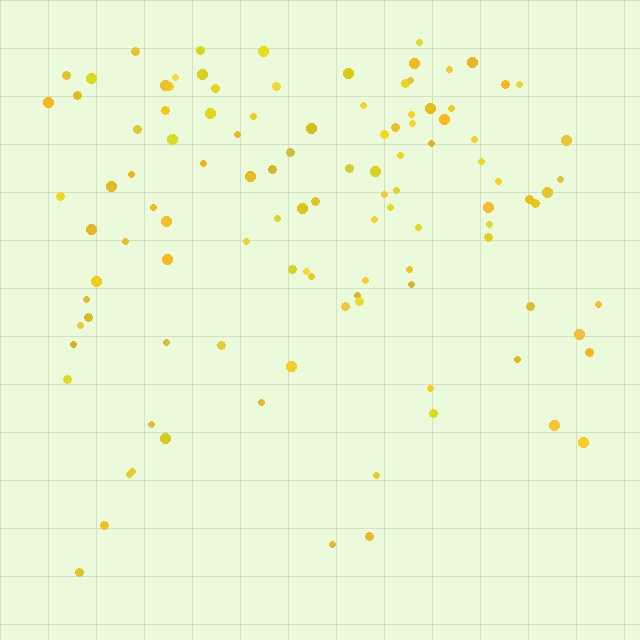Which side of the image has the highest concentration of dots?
The top.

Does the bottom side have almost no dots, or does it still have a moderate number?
Still a moderate number, just noticeably fewer than the top.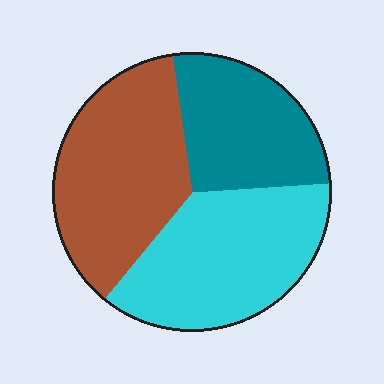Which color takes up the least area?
Teal, at roughly 25%.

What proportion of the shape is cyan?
Cyan takes up about three eighths (3/8) of the shape.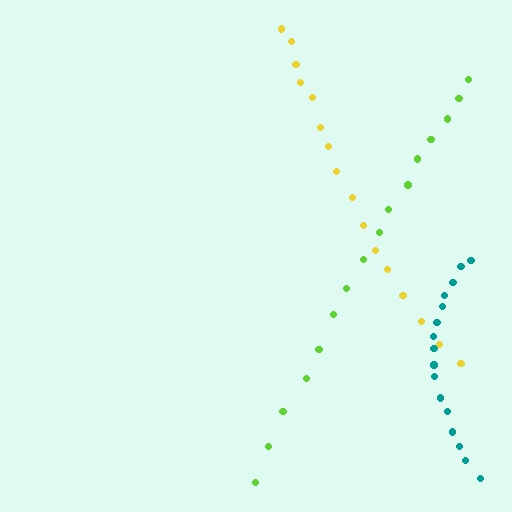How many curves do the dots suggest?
There are 3 distinct paths.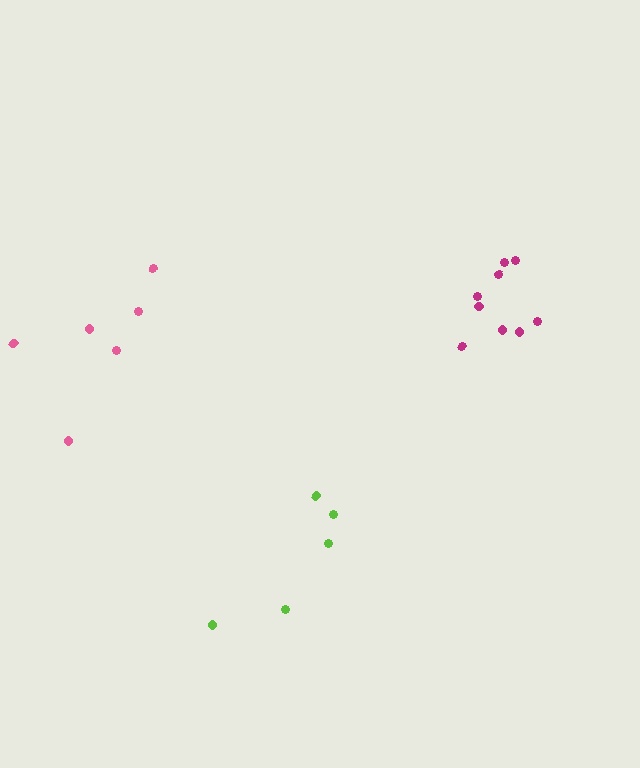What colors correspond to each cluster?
The clusters are colored: lime, pink, magenta.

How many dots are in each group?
Group 1: 5 dots, Group 2: 6 dots, Group 3: 9 dots (20 total).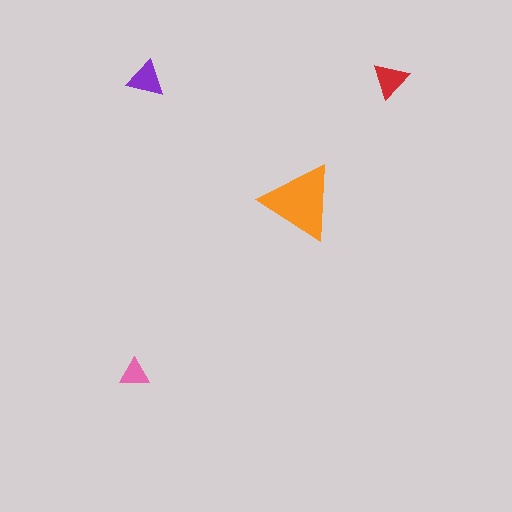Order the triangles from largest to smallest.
the orange one, the purple one, the red one, the pink one.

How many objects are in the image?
There are 4 objects in the image.